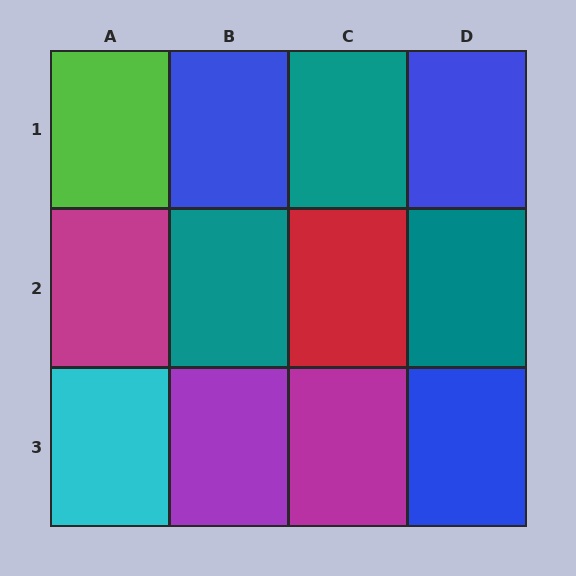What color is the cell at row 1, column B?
Blue.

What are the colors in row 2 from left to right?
Magenta, teal, red, teal.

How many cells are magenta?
2 cells are magenta.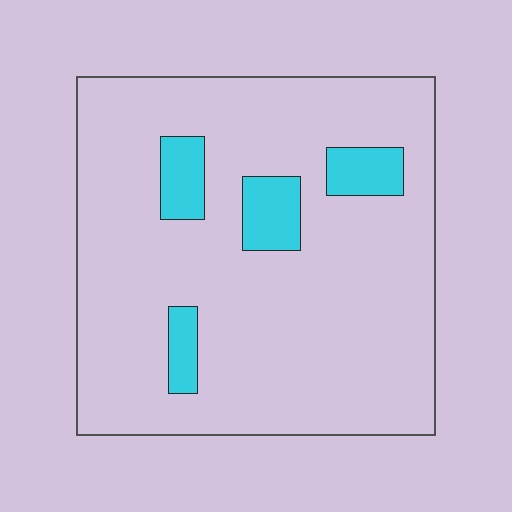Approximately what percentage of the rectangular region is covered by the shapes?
Approximately 10%.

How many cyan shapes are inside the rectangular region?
4.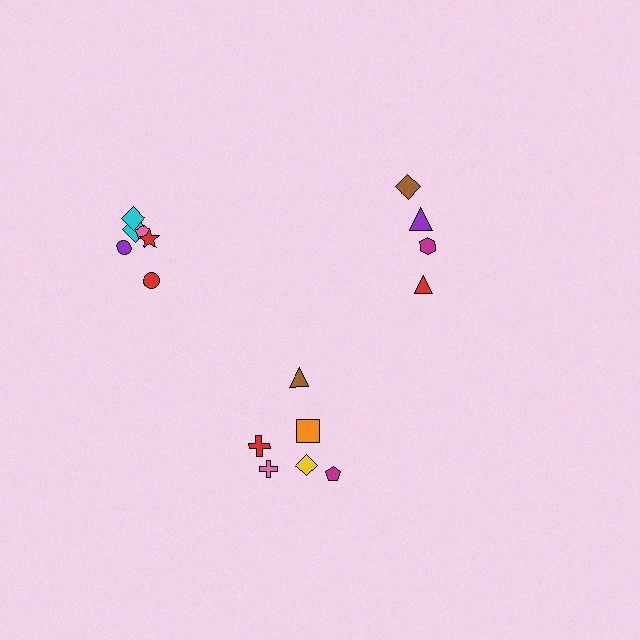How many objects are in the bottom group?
There are 6 objects.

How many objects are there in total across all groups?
There are 16 objects.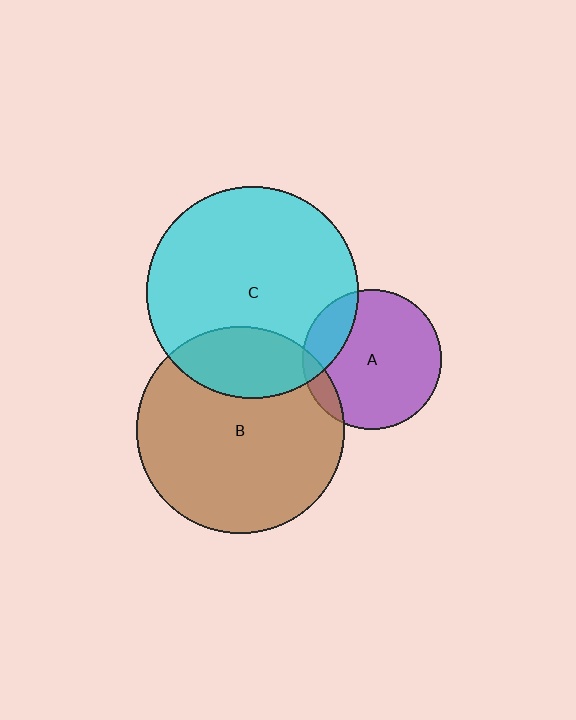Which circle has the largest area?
Circle C (cyan).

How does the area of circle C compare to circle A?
Approximately 2.3 times.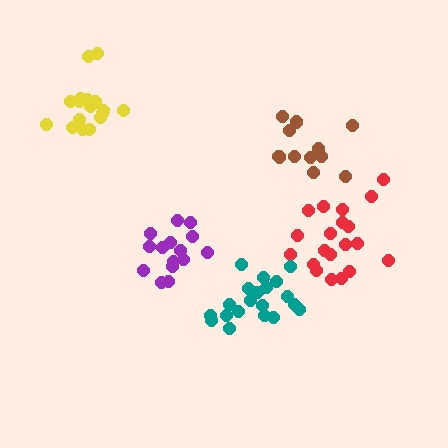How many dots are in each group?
Group 1: 20 dots, Group 2: 20 dots, Group 3: 14 dots, Group 4: 15 dots, Group 5: 17 dots (86 total).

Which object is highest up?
The yellow cluster is topmost.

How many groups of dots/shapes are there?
There are 5 groups.